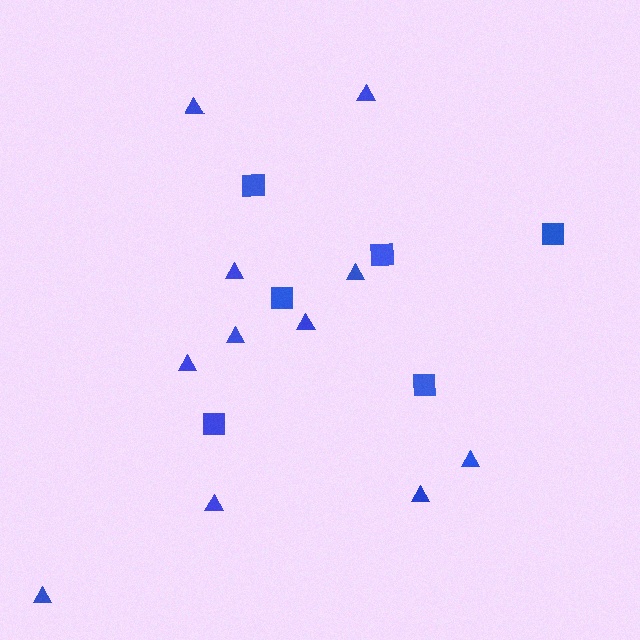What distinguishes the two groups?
There are 2 groups: one group of squares (6) and one group of triangles (11).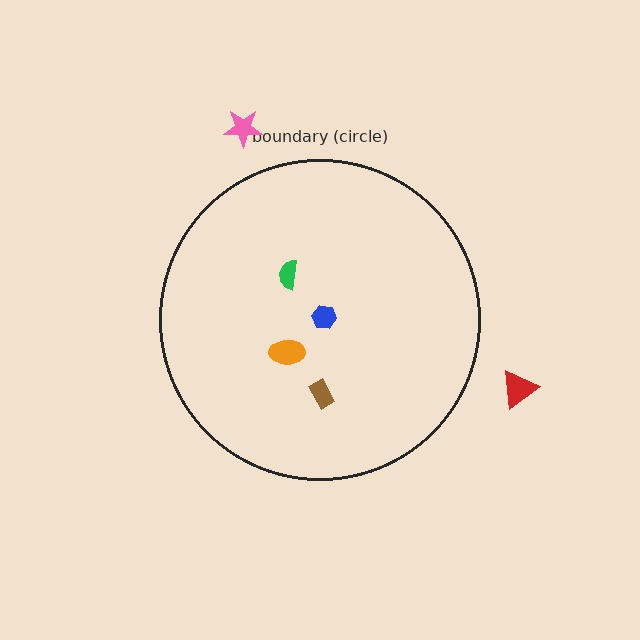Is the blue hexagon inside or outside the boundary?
Inside.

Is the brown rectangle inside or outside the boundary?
Inside.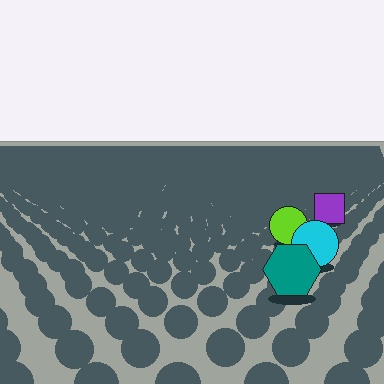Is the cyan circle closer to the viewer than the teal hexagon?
No. The teal hexagon is closer — you can tell from the texture gradient: the ground texture is coarser near it.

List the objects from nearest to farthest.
From nearest to farthest: the teal hexagon, the cyan circle, the lime circle, the purple square.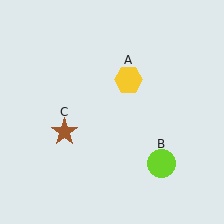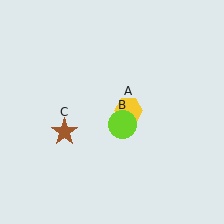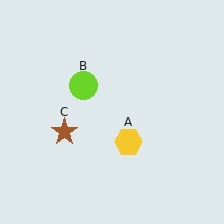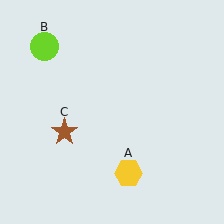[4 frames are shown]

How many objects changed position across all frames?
2 objects changed position: yellow hexagon (object A), lime circle (object B).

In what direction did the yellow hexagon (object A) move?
The yellow hexagon (object A) moved down.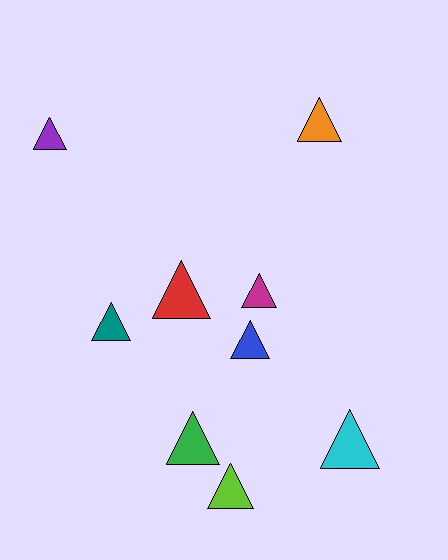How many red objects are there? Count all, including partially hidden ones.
There is 1 red object.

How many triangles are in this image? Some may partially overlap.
There are 9 triangles.